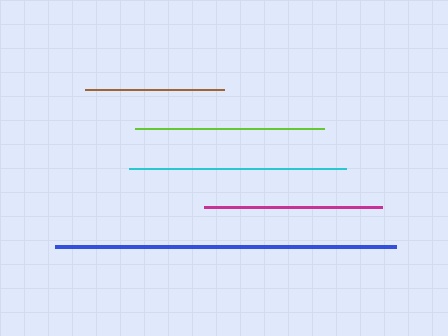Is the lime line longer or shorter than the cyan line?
The cyan line is longer than the lime line.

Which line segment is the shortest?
The brown line is the shortest at approximately 138 pixels.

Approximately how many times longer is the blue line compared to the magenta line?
The blue line is approximately 1.9 times the length of the magenta line.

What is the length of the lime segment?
The lime segment is approximately 189 pixels long.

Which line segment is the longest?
The blue line is the longest at approximately 341 pixels.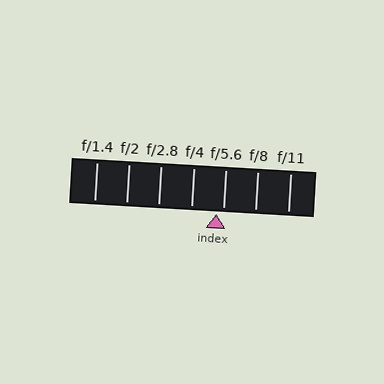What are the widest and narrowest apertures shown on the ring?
The widest aperture shown is f/1.4 and the narrowest is f/11.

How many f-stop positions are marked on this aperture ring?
There are 7 f-stop positions marked.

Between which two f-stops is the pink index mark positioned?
The index mark is between f/4 and f/5.6.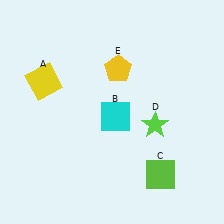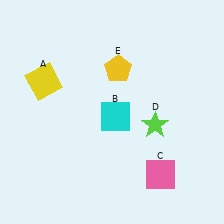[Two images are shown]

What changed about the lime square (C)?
In Image 1, C is lime. In Image 2, it changed to pink.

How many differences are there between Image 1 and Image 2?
There is 1 difference between the two images.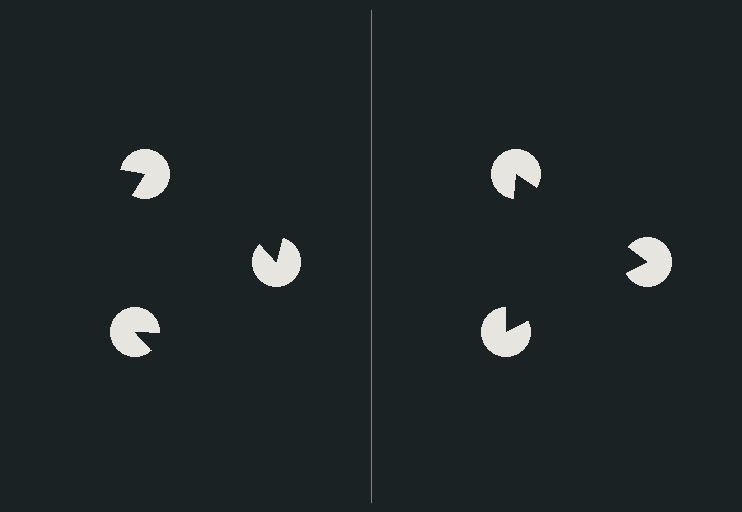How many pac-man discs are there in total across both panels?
6 — 3 on each side.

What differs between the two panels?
The pac-man discs are positioned identically on both sides; only the wedge orientations differ. On the right they align to a triangle; on the left they are misaligned.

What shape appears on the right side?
An illusory triangle.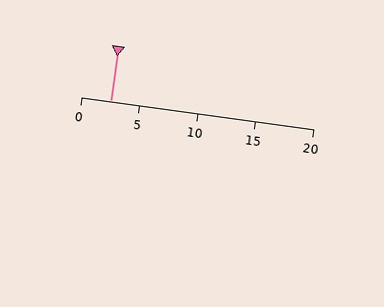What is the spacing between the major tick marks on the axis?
The major ticks are spaced 5 apart.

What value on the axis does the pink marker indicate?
The marker indicates approximately 2.5.